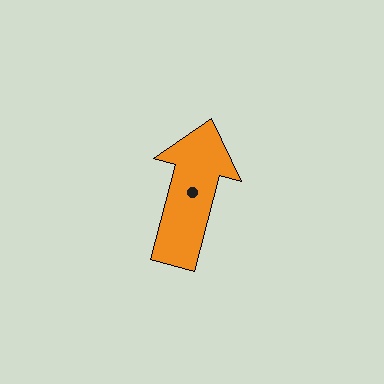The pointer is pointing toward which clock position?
Roughly 12 o'clock.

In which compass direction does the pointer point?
North.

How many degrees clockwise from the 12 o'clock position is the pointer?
Approximately 15 degrees.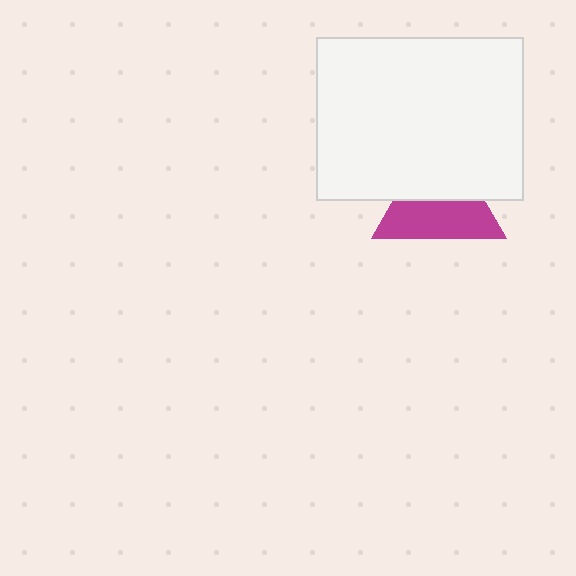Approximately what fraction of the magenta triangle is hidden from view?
Roughly 46% of the magenta triangle is hidden behind the white rectangle.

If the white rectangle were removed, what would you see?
You would see the complete magenta triangle.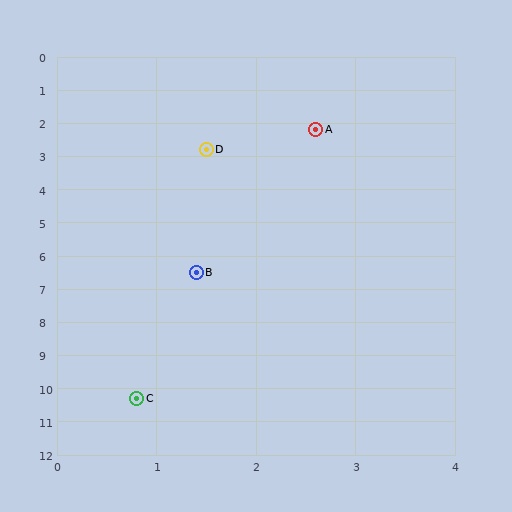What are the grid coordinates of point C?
Point C is at approximately (0.8, 10.3).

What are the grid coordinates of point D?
Point D is at approximately (1.5, 2.8).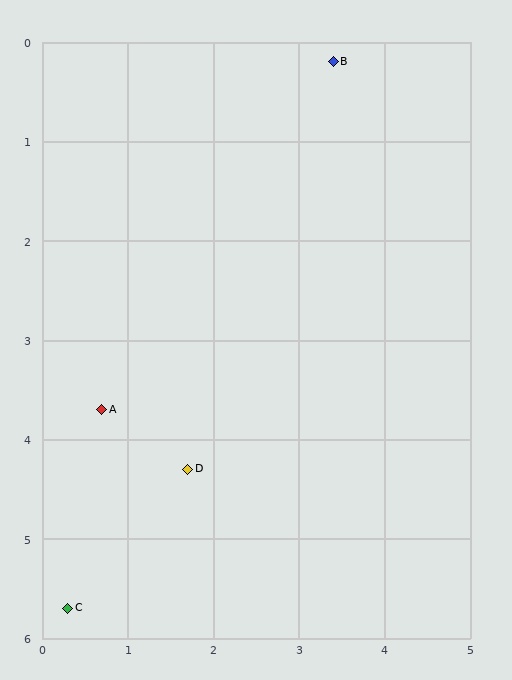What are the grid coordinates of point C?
Point C is at approximately (0.3, 5.7).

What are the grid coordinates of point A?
Point A is at approximately (0.7, 3.7).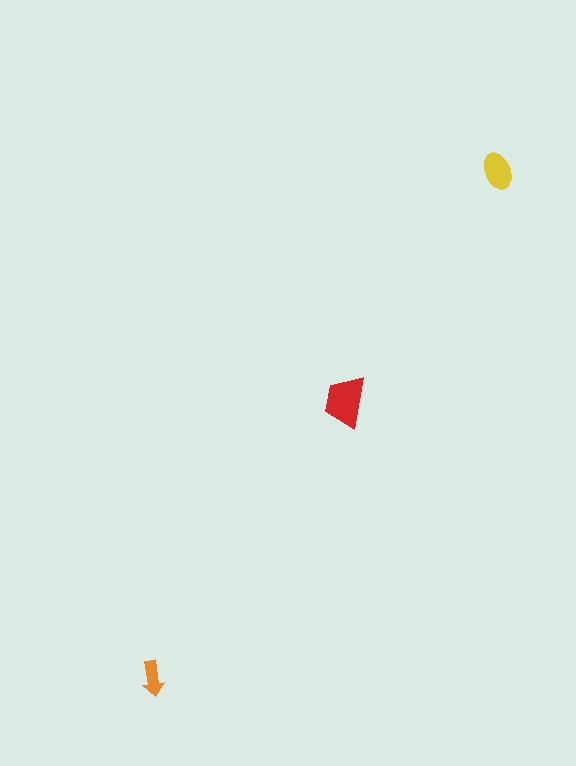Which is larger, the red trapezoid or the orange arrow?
The red trapezoid.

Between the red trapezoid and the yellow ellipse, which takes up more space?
The red trapezoid.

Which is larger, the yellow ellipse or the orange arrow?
The yellow ellipse.